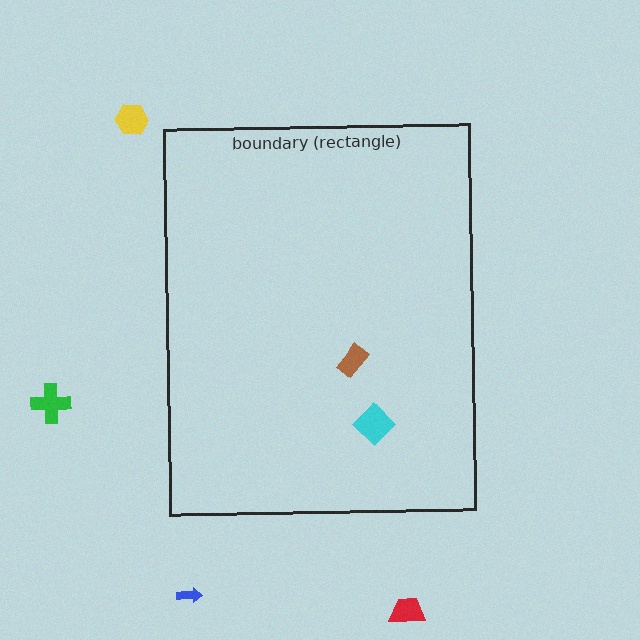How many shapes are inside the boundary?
2 inside, 4 outside.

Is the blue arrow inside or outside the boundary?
Outside.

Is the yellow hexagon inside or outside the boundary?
Outside.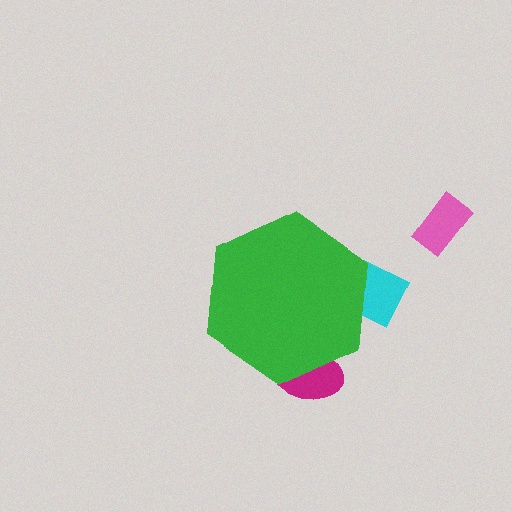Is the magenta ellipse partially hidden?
Yes, the magenta ellipse is partially hidden behind the green hexagon.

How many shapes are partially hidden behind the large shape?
2 shapes are partially hidden.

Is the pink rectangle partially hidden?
No, the pink rectangle is fully visible.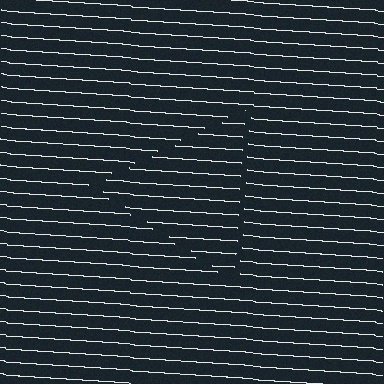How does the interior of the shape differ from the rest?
The interior of the shape contains the same grating, shifted by half a period — the contour is defined by the phase discontinuity where line-ends from the inner and outer gratings abut.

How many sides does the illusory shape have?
3 sides — the line-ends trace a triangle.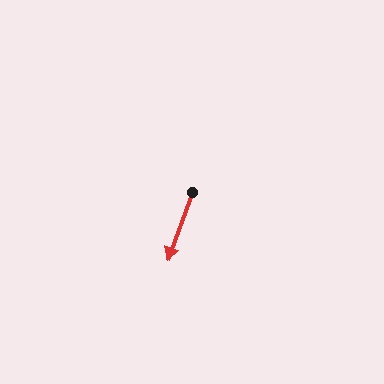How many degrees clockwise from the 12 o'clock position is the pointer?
Approximately 200 degrees.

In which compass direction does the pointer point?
South.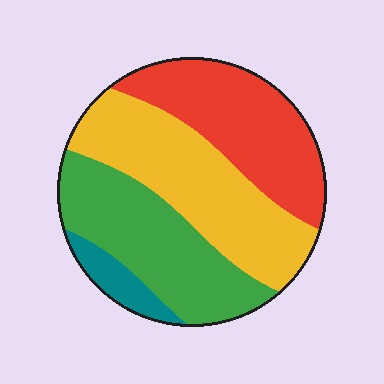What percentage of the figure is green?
Green covers roughly 30% of the figure.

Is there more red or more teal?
Red.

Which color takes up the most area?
Yellow, at roughly 35%.